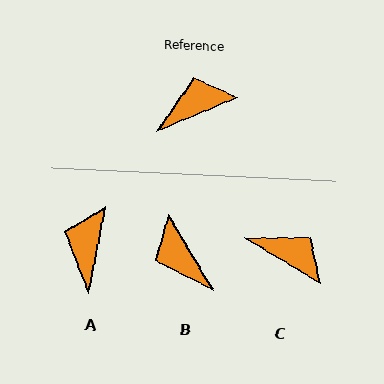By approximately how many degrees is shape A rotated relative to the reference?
Approximately 55 degrees counter-clockwise.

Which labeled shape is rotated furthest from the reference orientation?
B, about 98 degrees away.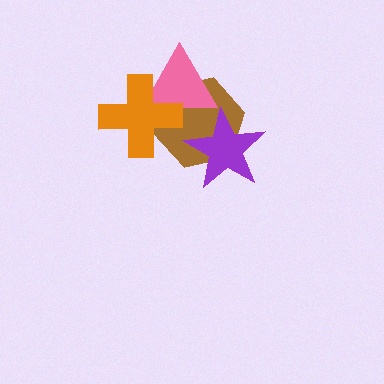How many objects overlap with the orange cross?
2 objects overlap with the orange cross.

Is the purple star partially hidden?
No, no other shape covers it.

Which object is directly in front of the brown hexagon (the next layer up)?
The purple star is directly in front of the brown hexagon.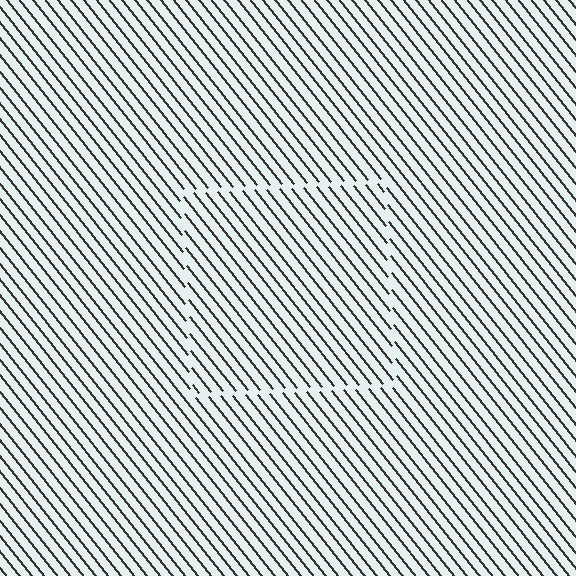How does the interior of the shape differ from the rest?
The interior of the shape contains the same grating, shifted by half a period — the contour is defined by the phase discontinuity where line-ends from the inner and outer gratings abut.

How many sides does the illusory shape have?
4 sides — the line-ends trace a square.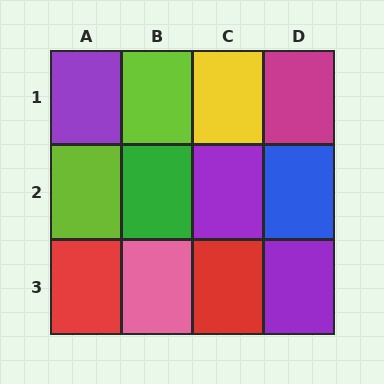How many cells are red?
2 cells are red.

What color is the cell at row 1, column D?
Magenta.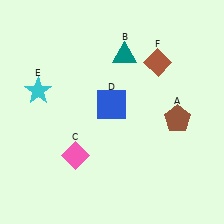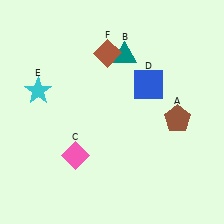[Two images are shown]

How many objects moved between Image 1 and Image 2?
2 objects moved between the two images.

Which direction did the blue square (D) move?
The blue square (D) moved right.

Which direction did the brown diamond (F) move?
The brown diamond (F) moved left.